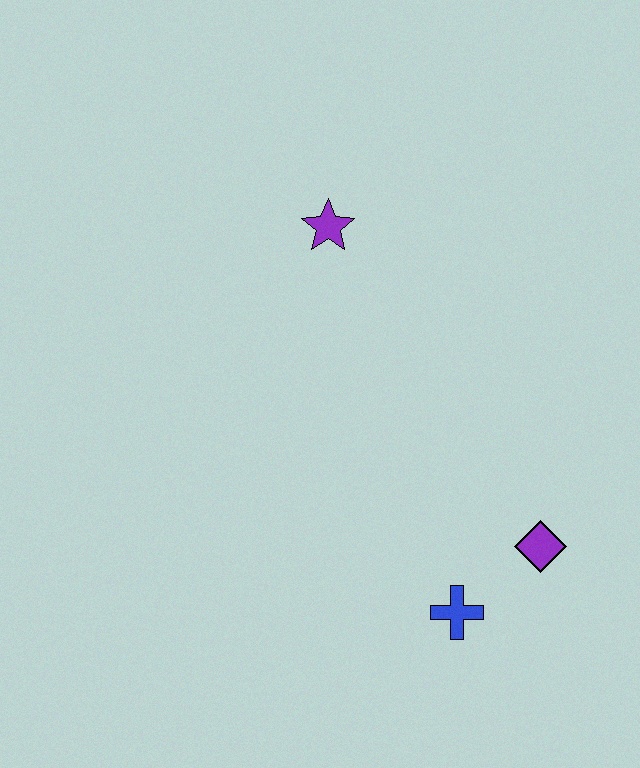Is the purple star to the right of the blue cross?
No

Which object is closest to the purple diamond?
The blue cross is closest to the purple diamond.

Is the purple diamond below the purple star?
Yes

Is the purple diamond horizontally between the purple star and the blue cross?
No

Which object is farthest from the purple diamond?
The purple star is farthest from the purple diamond.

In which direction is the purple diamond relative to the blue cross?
The purple diamond is to the right of the blue cross.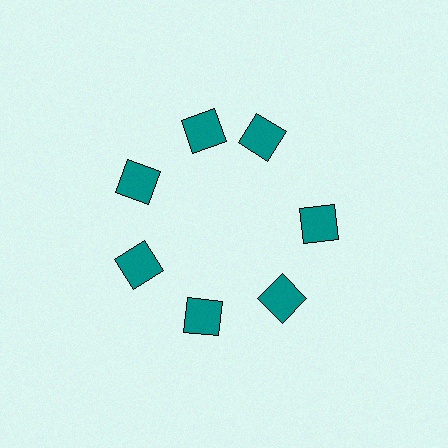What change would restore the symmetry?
The symmetry would be restored by rotating it back into even spacing with its neighbors so that all 7 squares sit at equal angles and equal distance from the center.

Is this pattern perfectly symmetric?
No. The 7 teal squares are arranged in a ring, but one element near the 1 o'clock position is rotated out of alignment along the ring, breaking the 7-fold rotational symmetry.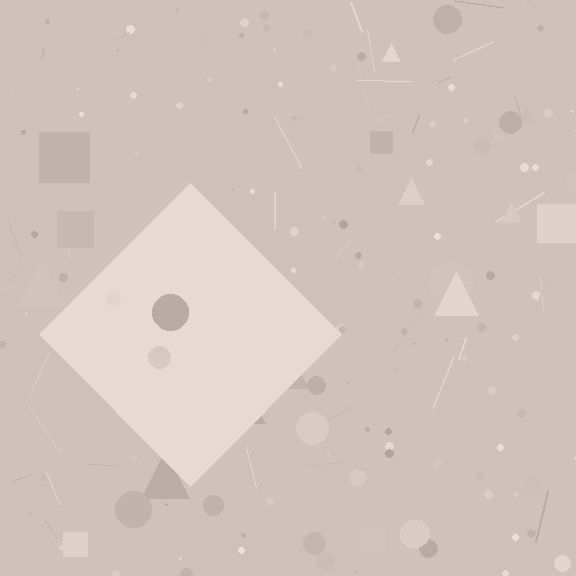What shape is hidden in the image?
A diamond is hidden in the image.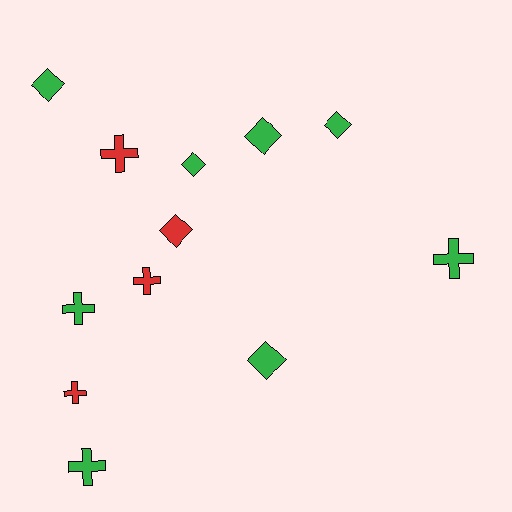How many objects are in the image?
There are 12 objects.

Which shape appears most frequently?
Diamond, with 6 objects.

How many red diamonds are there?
There is 1 red diamond.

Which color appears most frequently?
Green, with 8 objects.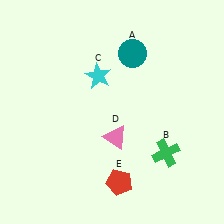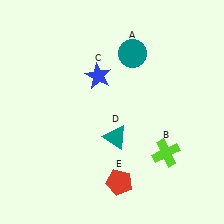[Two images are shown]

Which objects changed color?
B changed from green to lime. C changed from cyan to blue. D changed from pink to teal.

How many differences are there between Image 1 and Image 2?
There are 3 differences between the two images.